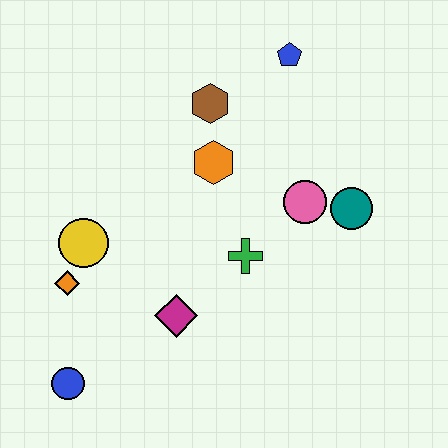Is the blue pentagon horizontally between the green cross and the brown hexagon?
No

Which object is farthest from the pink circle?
The blue circle is farthest from the pink circle.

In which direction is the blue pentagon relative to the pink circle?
The blue pentagon is above the pink circle.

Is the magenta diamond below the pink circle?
Yes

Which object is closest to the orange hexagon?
The brown hexagon is closest to the orange hexagon.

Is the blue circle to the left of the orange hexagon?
Yes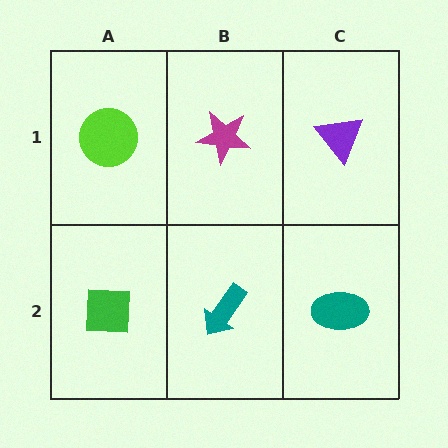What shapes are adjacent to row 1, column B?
A teal arrow (row 2, column B), a lime circle (row 1, column A), a purple triangle (row 1, column C).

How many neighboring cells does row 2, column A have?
2.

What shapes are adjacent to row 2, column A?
A lime circle (row 1, column A), a teal arrow (row 2, column B).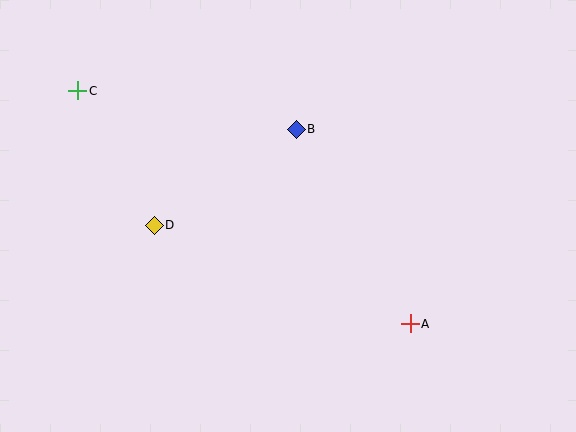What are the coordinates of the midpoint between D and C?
The midpoint between D and C is at (116, 158).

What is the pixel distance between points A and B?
The distance between A and B is 225 pixels.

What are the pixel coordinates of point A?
Point A is at (410, 324).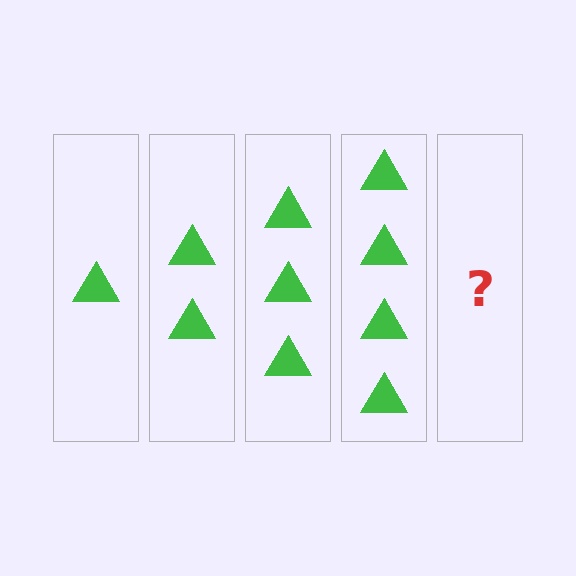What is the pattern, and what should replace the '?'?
The pattern is that each step adds one more triangle. The '?' should be 5 triangles.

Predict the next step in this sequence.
The next step is 5 triangles.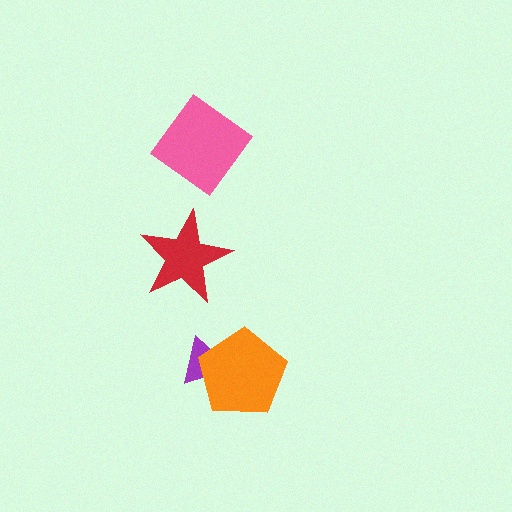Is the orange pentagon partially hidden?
No, no other shape covers it.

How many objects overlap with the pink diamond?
0 objects overlap with the pink diamond.